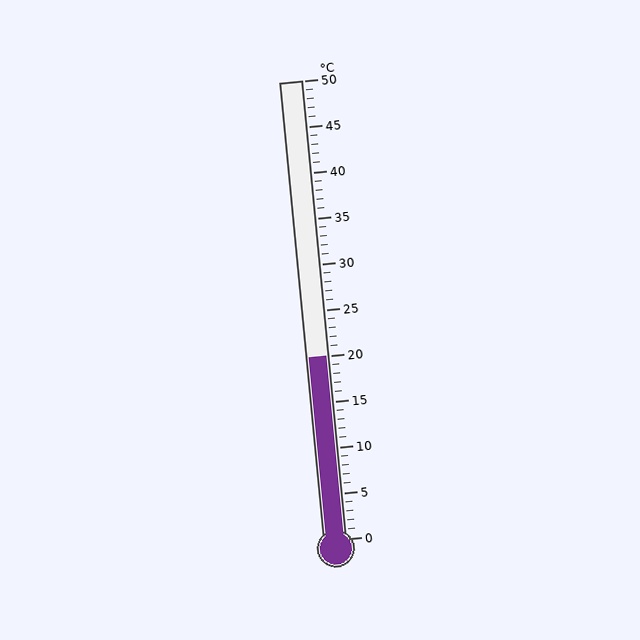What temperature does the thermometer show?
The thermometer shows approximately 20°C.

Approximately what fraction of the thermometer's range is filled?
The thermometer is filled to approximately 40% of its range.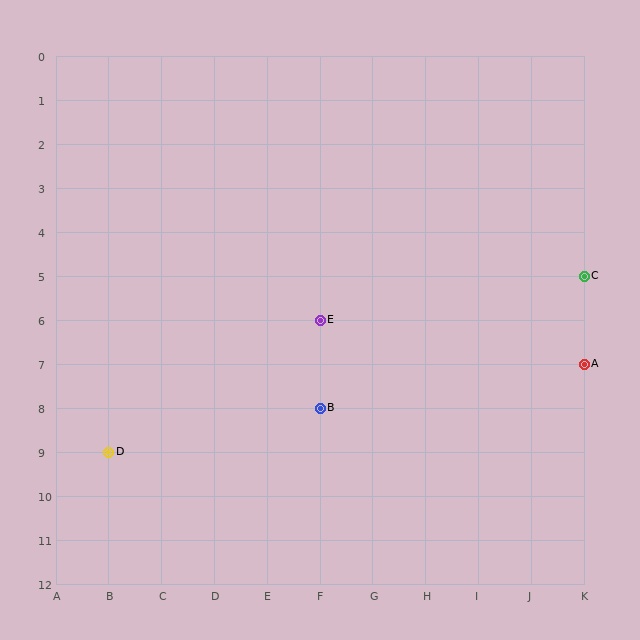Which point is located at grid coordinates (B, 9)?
Point D is at (B, 9).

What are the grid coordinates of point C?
Point C is at grid coordinates (K, 5).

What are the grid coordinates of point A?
Point A is at grid coordinates (K, 7).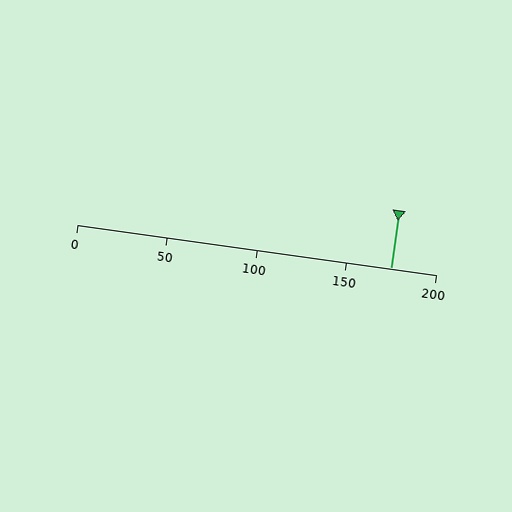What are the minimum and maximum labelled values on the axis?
The axis runs from 0 to 200.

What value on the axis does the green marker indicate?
The marker indicates approximately 175.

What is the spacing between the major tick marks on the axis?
The major ticks are spaced 50 apart.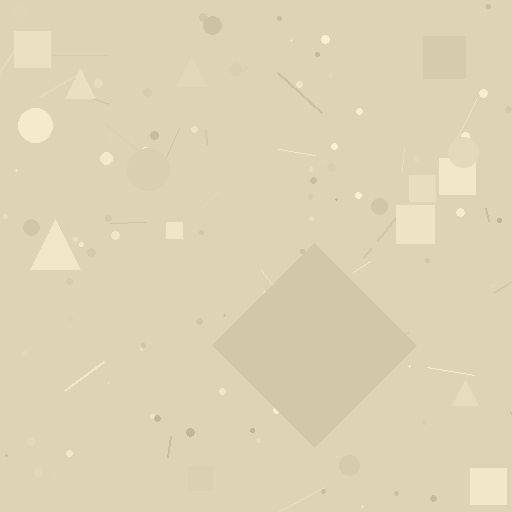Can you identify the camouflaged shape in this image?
The camouflaged shape is a diamond.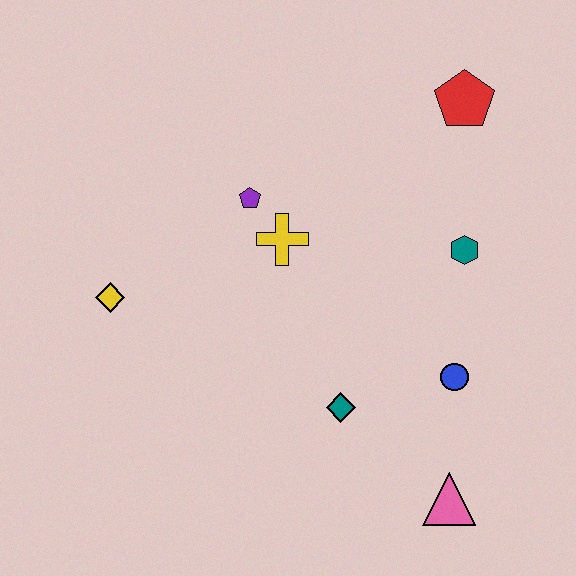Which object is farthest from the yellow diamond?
The red pentagon is farthest from the yellow diamond.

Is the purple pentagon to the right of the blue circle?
No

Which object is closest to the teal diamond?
The blue circle is closest to the teal diamond.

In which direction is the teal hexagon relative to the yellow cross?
The teal hexagon is to the right of the yellow cross.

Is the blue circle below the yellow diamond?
Yes